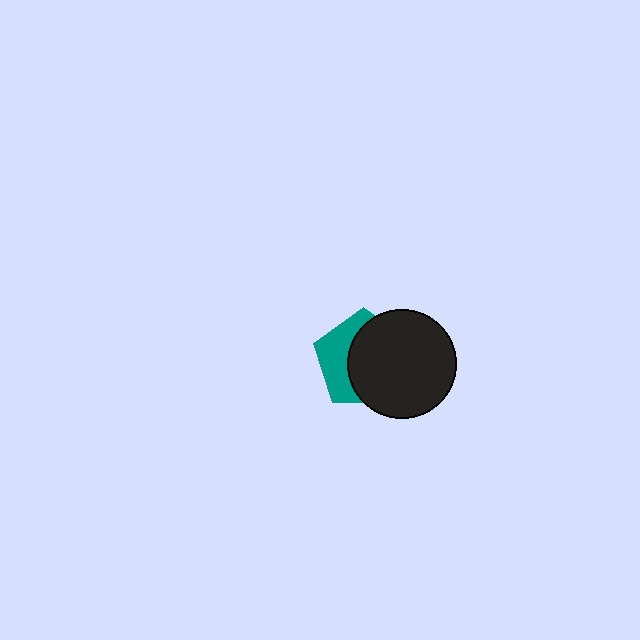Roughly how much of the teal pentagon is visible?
A small part of it is visible (roughly 38%).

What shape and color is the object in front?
The object in front is a black circle.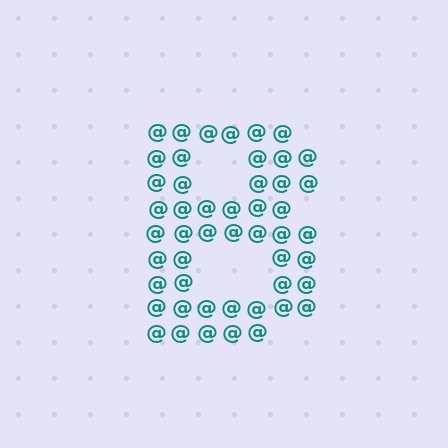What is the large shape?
The large shape is the letter B.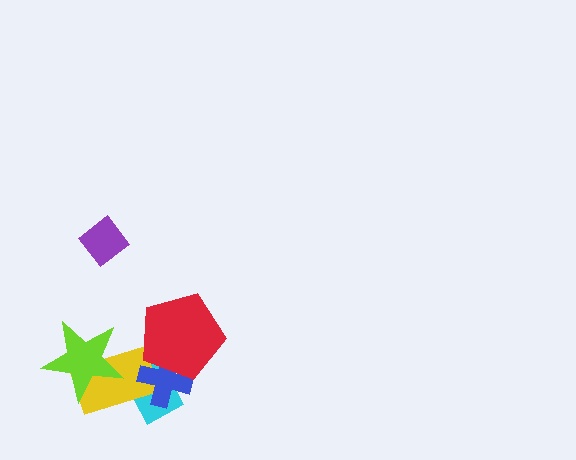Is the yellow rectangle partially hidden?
Yes, it is partially covered by another shape.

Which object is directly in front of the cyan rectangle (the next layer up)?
The yellow rectangle is directly in front of the cyan rectangle.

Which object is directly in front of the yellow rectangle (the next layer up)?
The lime star is directly in front of the yellow rectangle.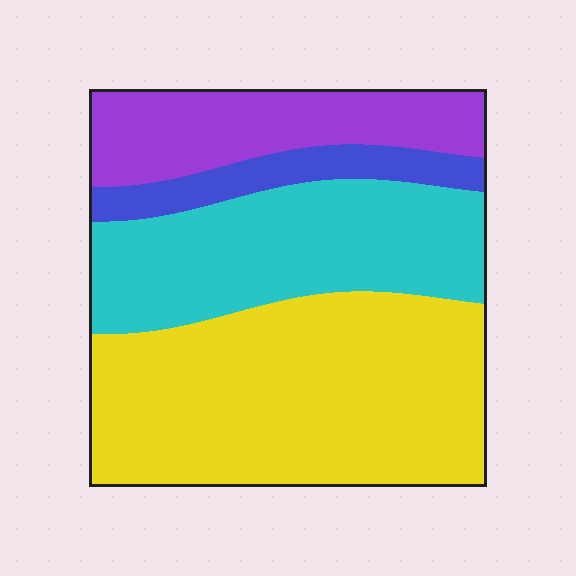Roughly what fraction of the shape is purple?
Purple covers 18% of the shape.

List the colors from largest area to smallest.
From largest to smallest: yellow, cyan, purple, blue.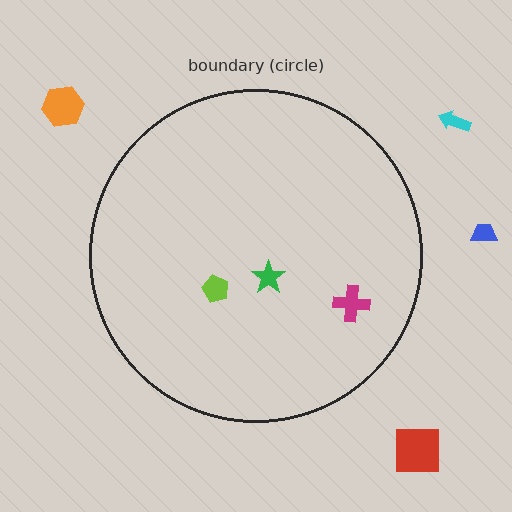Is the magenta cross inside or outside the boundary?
Inside.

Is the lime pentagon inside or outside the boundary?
Inside.